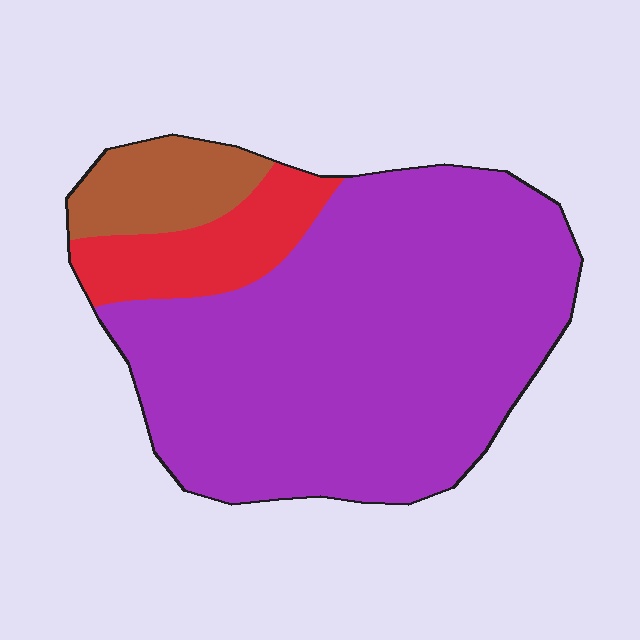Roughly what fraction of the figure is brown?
Brown covers about 10% of the figure.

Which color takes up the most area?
Purple, at roughly 75%.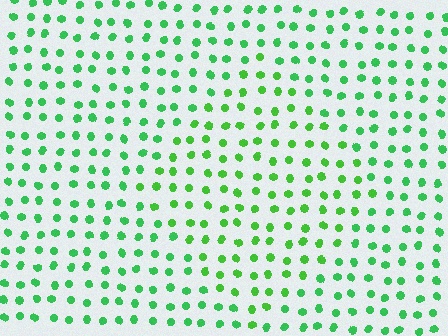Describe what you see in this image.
The image is filled with small green elements in a uniform arrangement. A diamond-shaped region is visible where the elements are tinted to a slightly different hue, forming a subtle color boundary.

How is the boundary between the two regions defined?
The boundary is defined purely by a slight shift in hue (about 19 degrees). Spacing, size, and orientation are identical on both sides.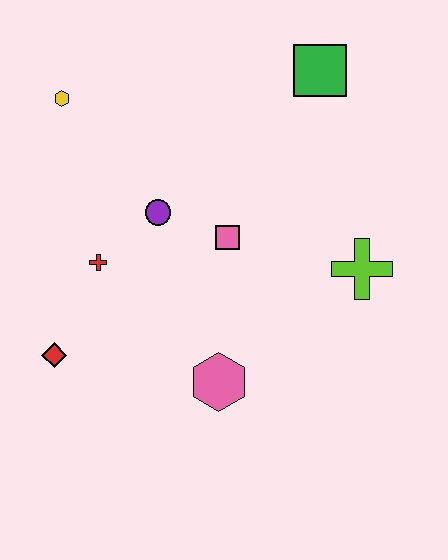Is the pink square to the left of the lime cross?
Yes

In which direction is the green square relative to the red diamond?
The green square is above the red diamond.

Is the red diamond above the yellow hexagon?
No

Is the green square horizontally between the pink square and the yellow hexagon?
No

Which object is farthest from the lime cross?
The yellow hexagon is farthest from the lime cross.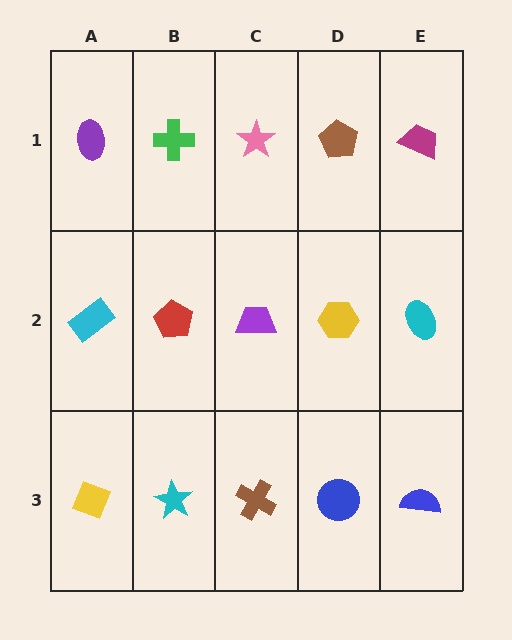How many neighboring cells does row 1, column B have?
3.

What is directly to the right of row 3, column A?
A cyan star.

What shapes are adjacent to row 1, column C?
A purple trapezoid (row 2, column C), a green cross (row 1, column B), a brown pentagon (row 1, column D).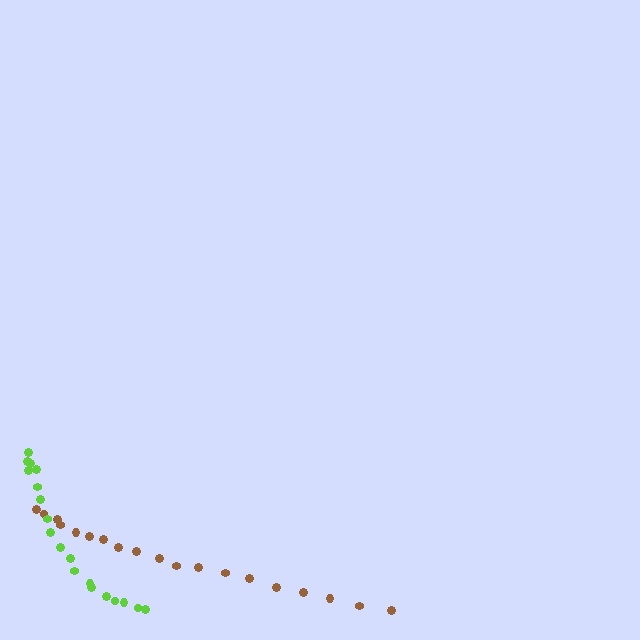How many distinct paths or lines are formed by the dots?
There are 2 distinct paths.